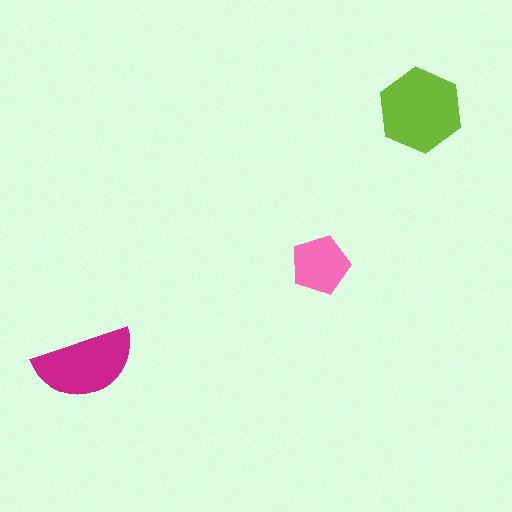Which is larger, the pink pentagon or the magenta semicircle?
The magenta semicircle.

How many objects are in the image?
There are 3 objects in the image.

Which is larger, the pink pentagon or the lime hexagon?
The lime hexagon.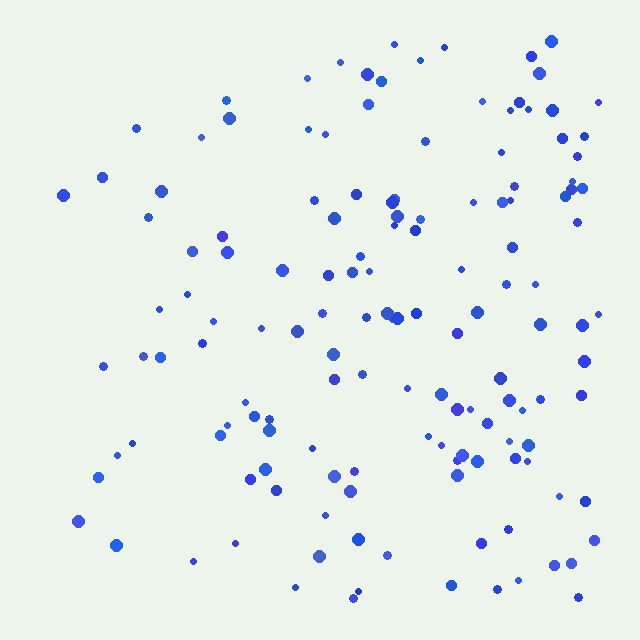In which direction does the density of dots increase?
From left to right, with the right side densest.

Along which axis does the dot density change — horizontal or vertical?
Horizontal.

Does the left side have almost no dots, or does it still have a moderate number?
Still a moderate number, just noticeably fewer than the right.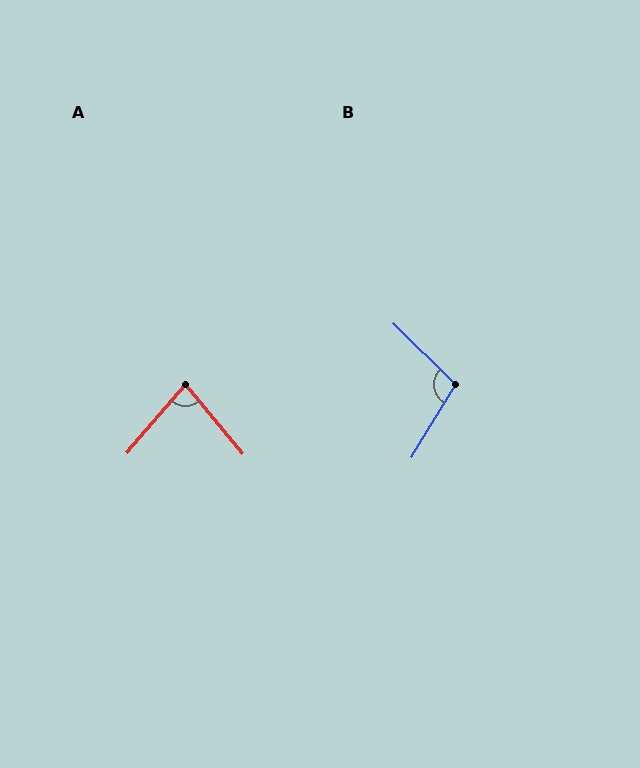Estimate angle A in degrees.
Approximately 80 degrees.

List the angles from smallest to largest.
A (80°), B (104°).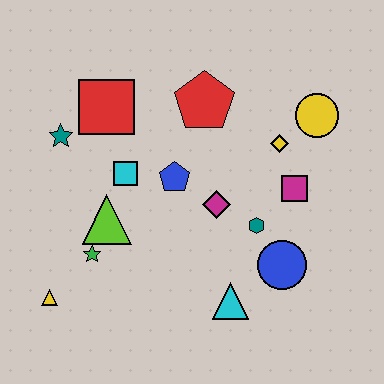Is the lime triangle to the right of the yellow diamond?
No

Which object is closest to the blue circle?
The teal hexagon is closest to the blue circle.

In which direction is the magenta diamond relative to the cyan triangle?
The magenta diamond is above the cyan triangle.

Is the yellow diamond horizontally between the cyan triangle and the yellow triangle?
No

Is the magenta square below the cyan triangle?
No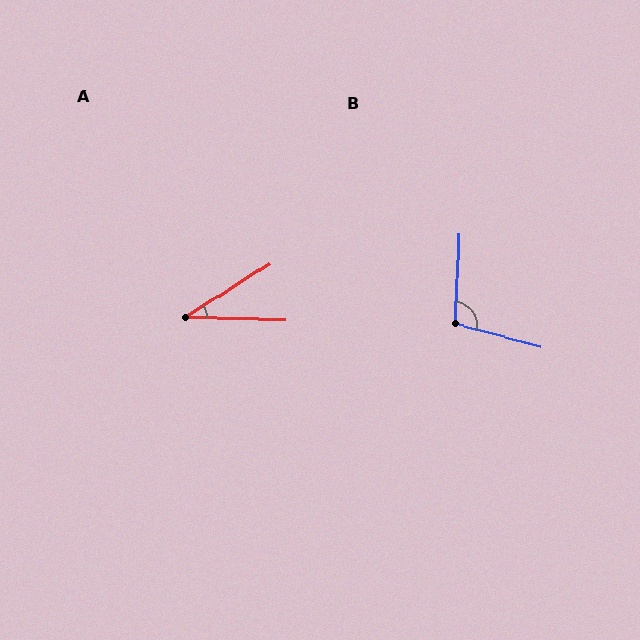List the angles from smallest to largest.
A (34°), B (103°).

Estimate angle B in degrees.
Approximately 103 degrees.